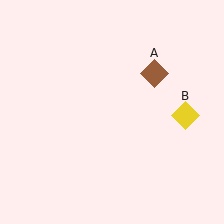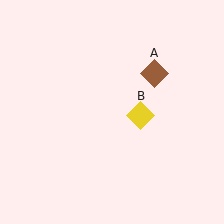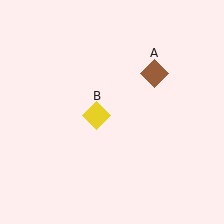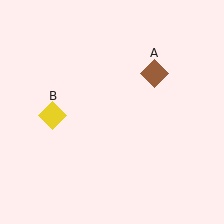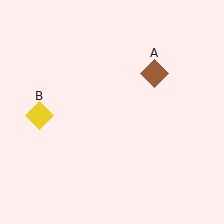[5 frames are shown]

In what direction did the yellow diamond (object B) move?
The yellow diamond (object B) moved left.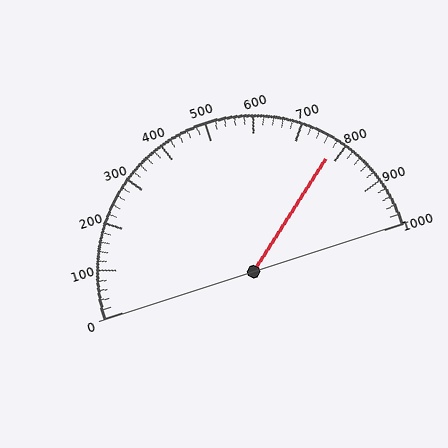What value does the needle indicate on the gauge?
The needle indicates approximately 780.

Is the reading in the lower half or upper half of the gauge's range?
The reading is in the upper half of the range (0 to 1000).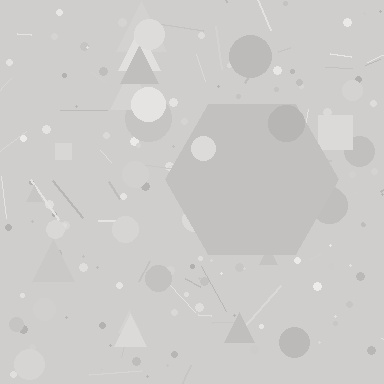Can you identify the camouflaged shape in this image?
The camouflaged shape is a hexagon.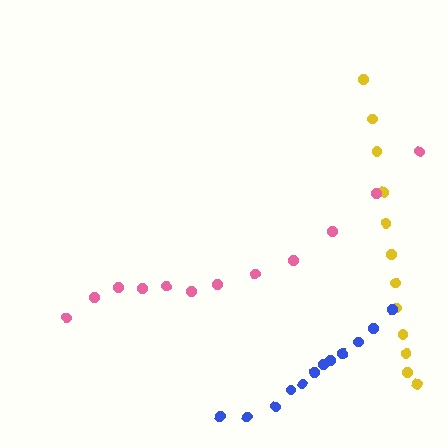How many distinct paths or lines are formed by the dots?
There are 3 distinct paths.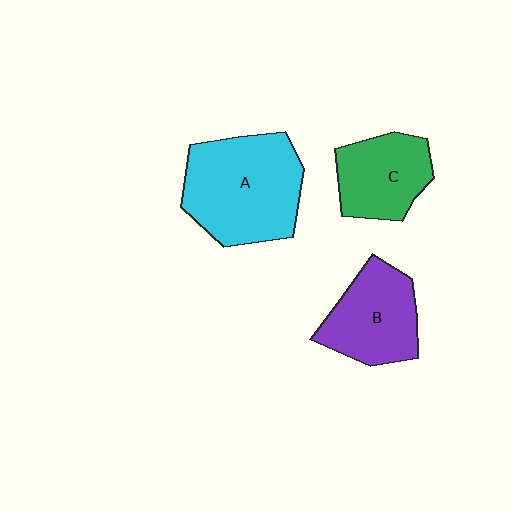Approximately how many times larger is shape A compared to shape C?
Approximately 1.6 times.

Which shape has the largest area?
Shape A (cyan).